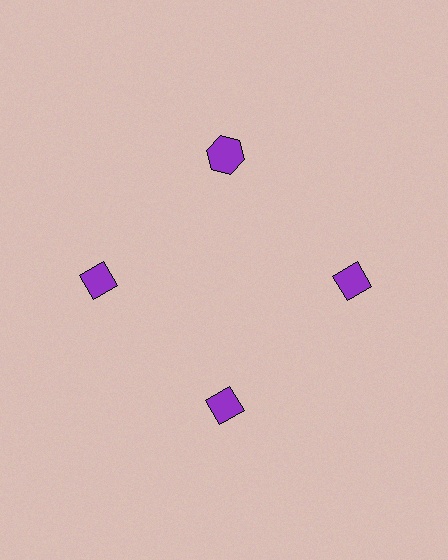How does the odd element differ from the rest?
It has a different shape: hexagon instead of diamond.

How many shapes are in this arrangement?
There are 4 shapes arranged in a ring pattern.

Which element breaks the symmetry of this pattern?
The purple hexagon at roughly the 12 o'clock position breaks the symmetry. All other shapes are purple diamonds.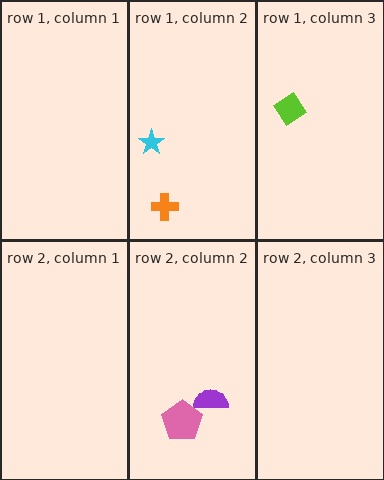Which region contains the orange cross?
The row 1, column 2 region.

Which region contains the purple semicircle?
The row 2, column 2 region.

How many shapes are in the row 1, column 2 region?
2.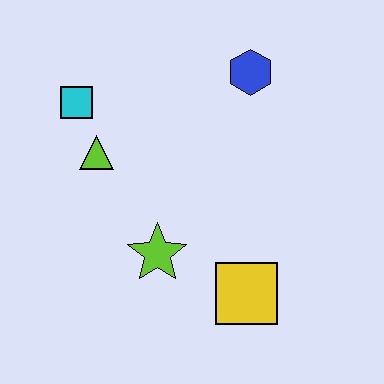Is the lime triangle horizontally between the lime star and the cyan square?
Yes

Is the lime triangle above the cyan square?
No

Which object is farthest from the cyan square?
The yellow square is farthest from the cyan square.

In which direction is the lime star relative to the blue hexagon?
The lime star is below the blue hexagon.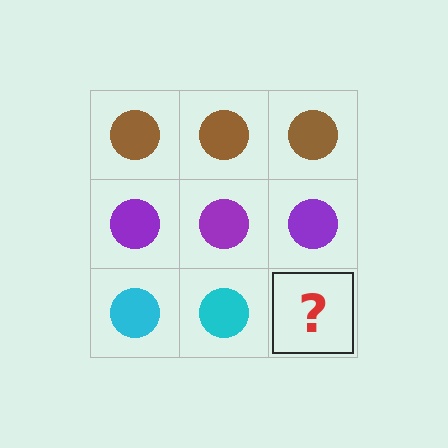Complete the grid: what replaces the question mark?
The question mark should be replaced with a cyan circle.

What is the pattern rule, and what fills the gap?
The rule is that each row has a consistent color. The gap should be filled with a cyan circle.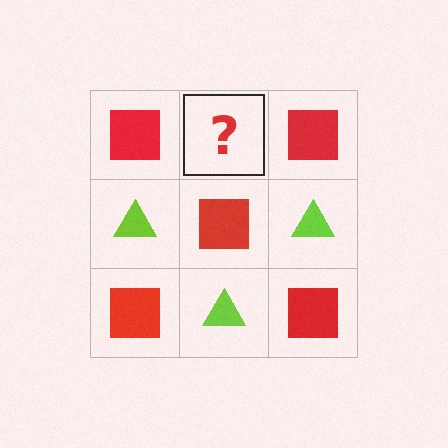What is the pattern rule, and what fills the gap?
The rule is that it alternates red square and lime triangle in a checkerboard pattern. The gap should be filled with a lime triangle.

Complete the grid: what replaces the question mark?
The question mark should be replaced with a lime triangle.